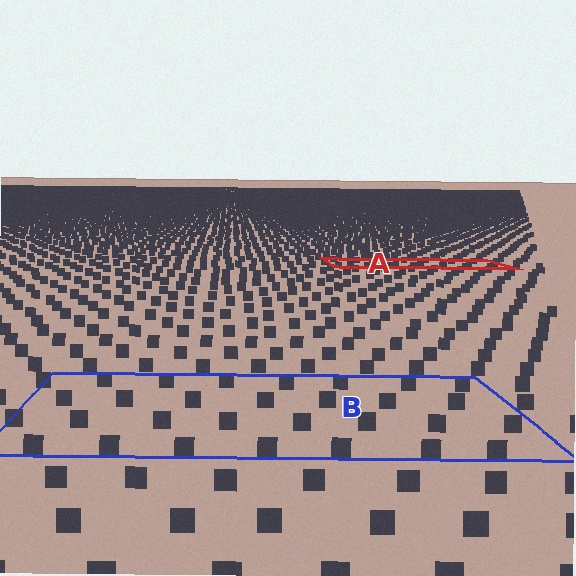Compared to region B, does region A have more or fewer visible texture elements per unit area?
Region A has more texture elements per unit area — they are packed more densely because it is farther away.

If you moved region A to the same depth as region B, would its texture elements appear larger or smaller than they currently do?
They would appear larger. At a closer depth, the same texture elements are projected at a bigger on-screen size.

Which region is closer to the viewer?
Region B is closer. The texture elements there are larger and more spread out.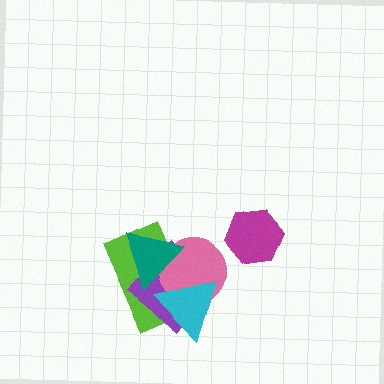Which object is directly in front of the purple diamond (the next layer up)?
The pink circle is directly in front of the purple diamond.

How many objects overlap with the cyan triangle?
4 objects overlap with the cyan triangle.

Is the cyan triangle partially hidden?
No, no other shape covers it.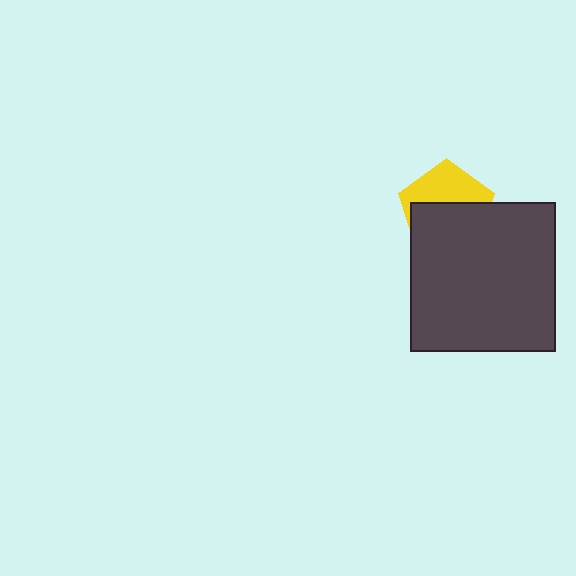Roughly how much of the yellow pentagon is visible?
A small part of it is visible (roughly 42%).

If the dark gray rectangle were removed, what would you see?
You would see the complete yellow pentagon.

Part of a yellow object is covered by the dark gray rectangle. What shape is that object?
It is a pentagon.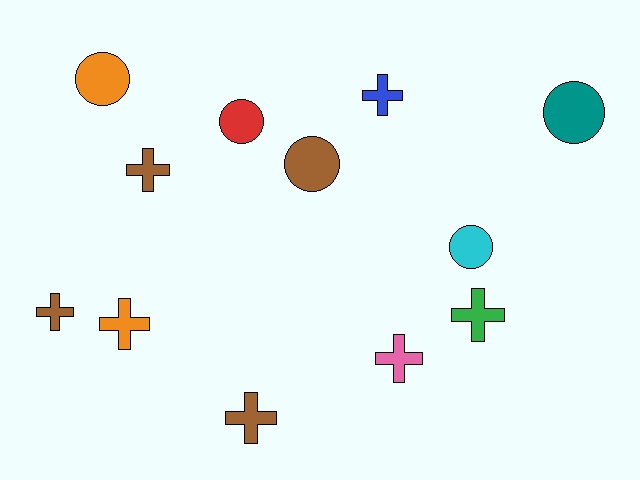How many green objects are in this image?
There is 1 green object.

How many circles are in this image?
There are 5 circles.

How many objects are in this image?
There are 12 objects.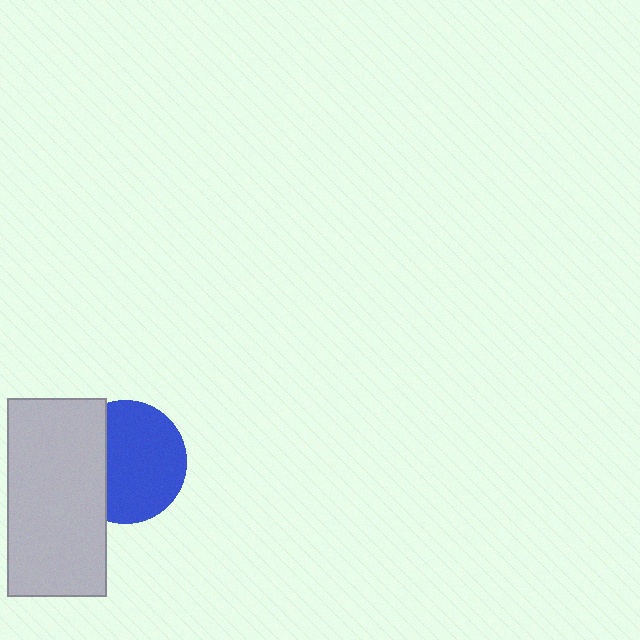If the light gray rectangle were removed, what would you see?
You would see the complete blue circle.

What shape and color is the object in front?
The object in front is a light gray rectangle.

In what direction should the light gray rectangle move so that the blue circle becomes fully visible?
The light gray rectangle should move left. That is the shortest direction to clear the overlap and leave the blue circle fully visible.